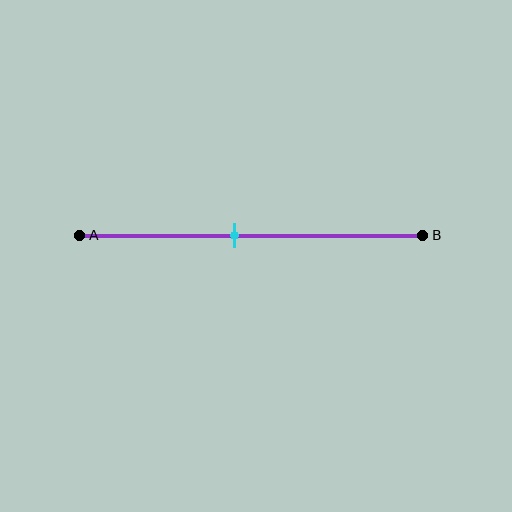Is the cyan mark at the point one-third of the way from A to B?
No, the mark is at about 45% from A, not at the 33% one-third point.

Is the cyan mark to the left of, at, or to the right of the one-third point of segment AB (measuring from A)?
The cyan mark is to the right of the one-third point of segment AB.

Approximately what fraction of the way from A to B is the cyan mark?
The cyan mark is approximately 45% of the way from A to B.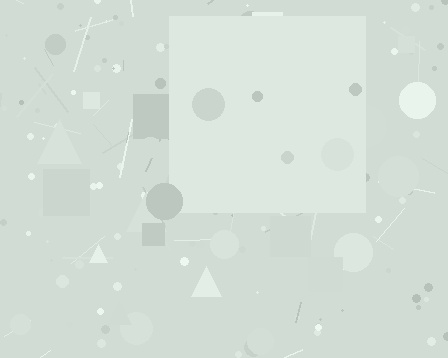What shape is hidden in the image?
A square is hidden in the image.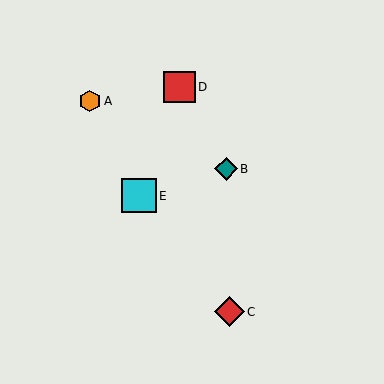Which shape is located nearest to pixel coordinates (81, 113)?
The orange hexagon (labeled A) at (90, 101) is nearest to that location.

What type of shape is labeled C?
Shape C is a red diamond.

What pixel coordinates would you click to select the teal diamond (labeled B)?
Click at (226, 169) to select the teal diamond B.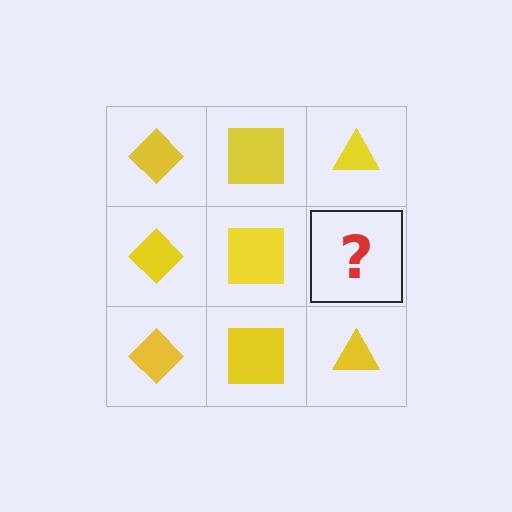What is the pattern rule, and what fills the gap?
The rule is that each column has a consistent shape. The gap should be filled with a yellow triangle.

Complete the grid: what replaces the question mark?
The question mark should be replaced with a yellow triangle.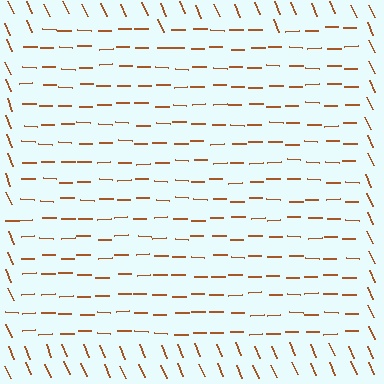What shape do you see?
I see a rectangle.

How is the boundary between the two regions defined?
The boundary is defined purely by a change in line orientation (approximately 67 degrees difference). All lines are the same color and thickness.